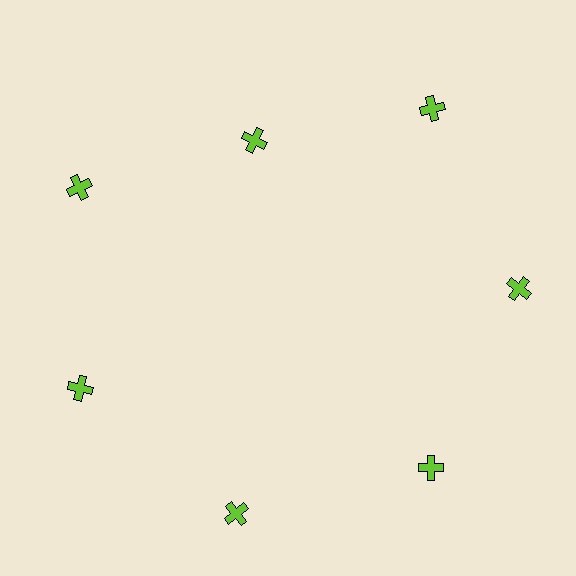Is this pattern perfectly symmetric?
No. The 7 lime crosses are arranged in a ring, but one element near the 12 o'clock position is pulled inward toward the center, breaking the 7-fold rotational symmetry.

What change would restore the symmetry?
The symmetry would be restored by moving it outward, back onto the ring so that all 7 crosses sit at equal angles and equal distance from the center.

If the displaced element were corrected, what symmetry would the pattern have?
It would have 7-fold rotational symmetry — the pattern would map onto itself every 51 degrees.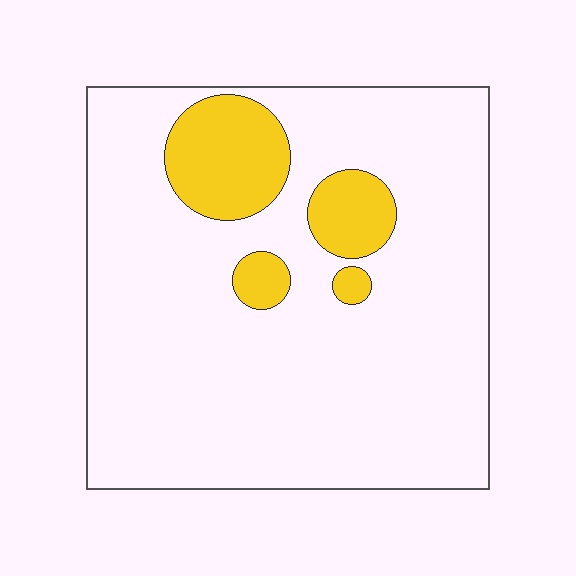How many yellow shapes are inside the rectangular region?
4.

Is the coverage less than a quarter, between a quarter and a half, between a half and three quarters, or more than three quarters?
Less than a quarter.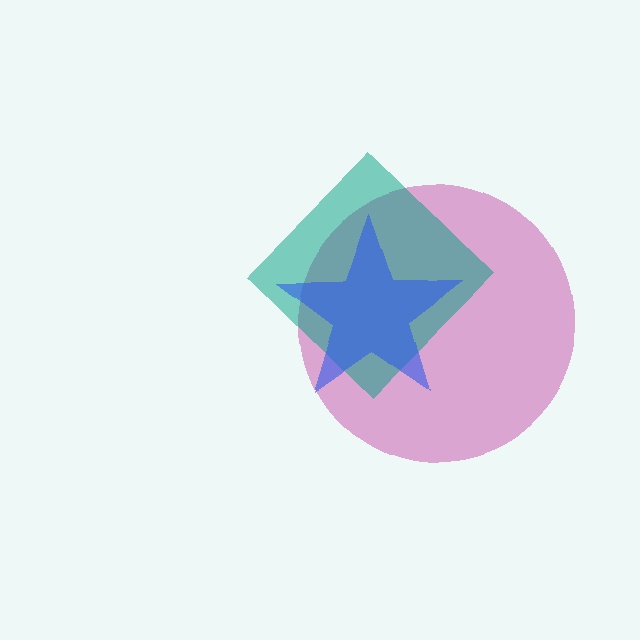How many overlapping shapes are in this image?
There are 3 overlapping shapes in the image.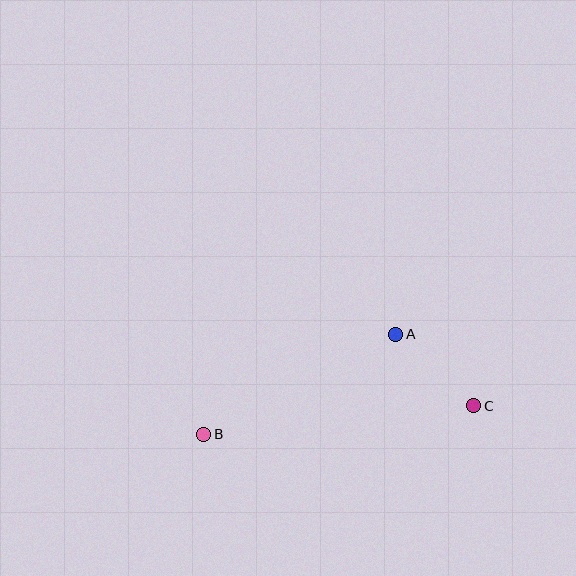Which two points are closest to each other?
Points A and C are closest to each other.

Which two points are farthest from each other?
Points B and C are farthest from each other.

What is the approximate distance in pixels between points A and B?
The distance between A and B is approximately 216 pixels.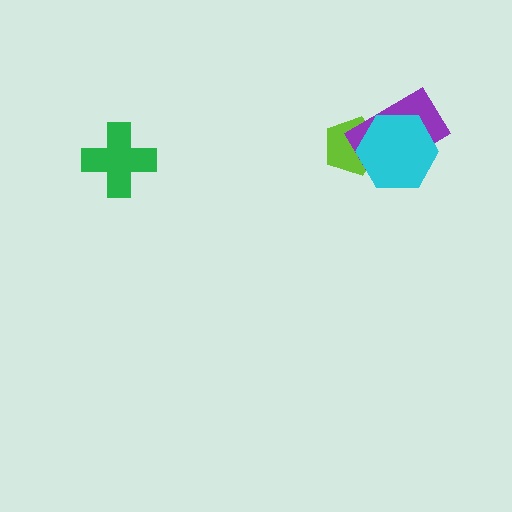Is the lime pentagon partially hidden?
Yes, it is partially covered by another shape.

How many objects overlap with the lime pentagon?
2 objects overlap with the lime pentagon.